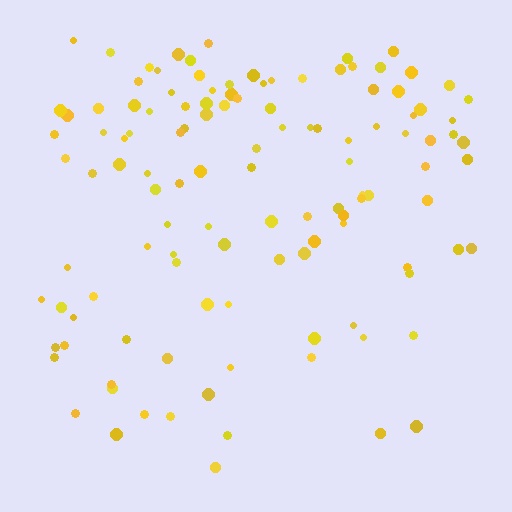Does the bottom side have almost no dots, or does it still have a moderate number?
Still a moderate number, just noticeably fewer than the top.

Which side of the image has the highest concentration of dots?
The top.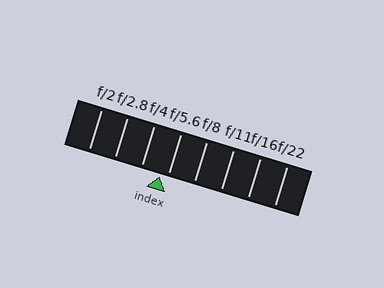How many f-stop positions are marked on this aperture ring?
There are 8 f-stop positions marked.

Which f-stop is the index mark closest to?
The index mark is closest to f/5.6.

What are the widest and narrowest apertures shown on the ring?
The widest aperture shown is f/2 and the narrowest is f/22.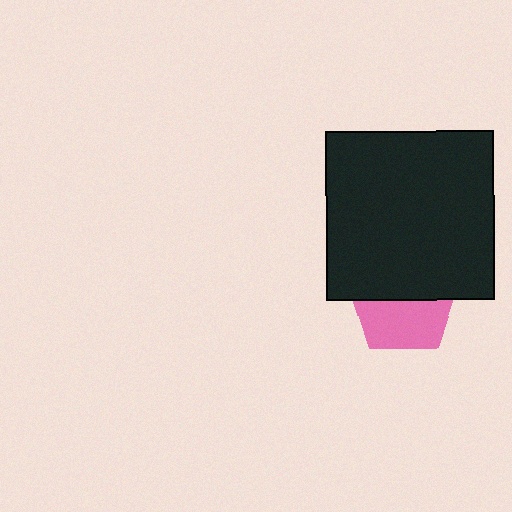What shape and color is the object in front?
The object in front is a black square.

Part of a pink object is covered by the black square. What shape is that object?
It is a pentagon.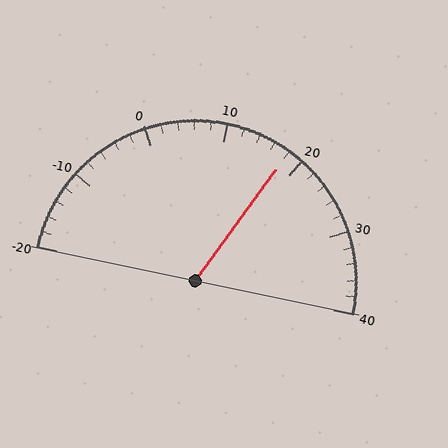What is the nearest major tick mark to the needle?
The nearest major tick mark is 20.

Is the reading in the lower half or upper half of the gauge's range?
The reading is in the upper half of the range (-20 to 40).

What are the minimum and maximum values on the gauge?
The gauge ranges from -20 to 40.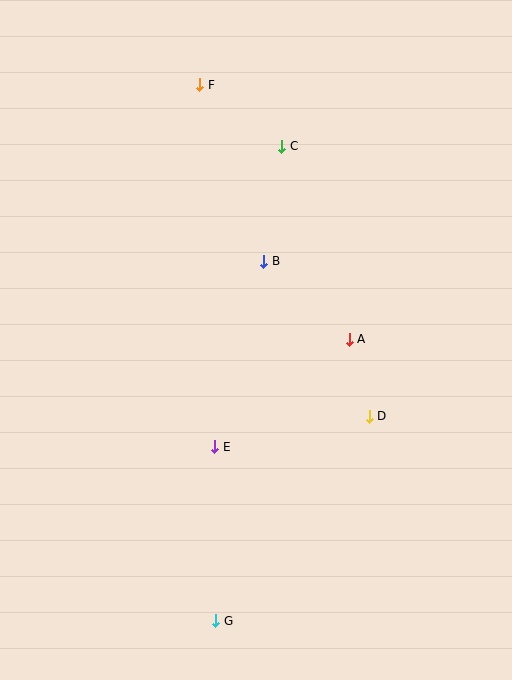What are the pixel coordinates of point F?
Point F is at (200, 85).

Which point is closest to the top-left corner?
Point F is closest to the top-left corner.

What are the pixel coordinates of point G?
Point G is at (216, 621).